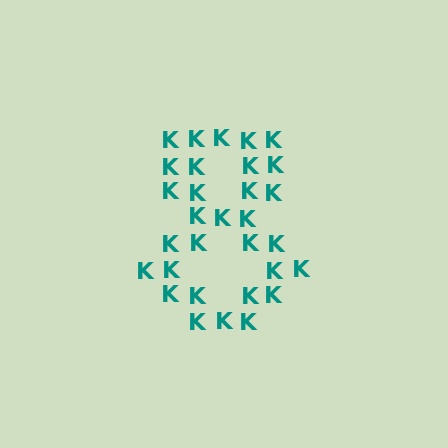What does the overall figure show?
The overall figure shows the digit 8.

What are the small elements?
The small elements are letter K's.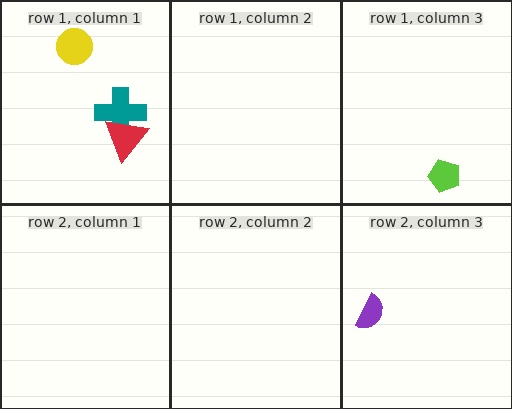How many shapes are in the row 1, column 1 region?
3.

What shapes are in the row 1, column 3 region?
The lime pentagon.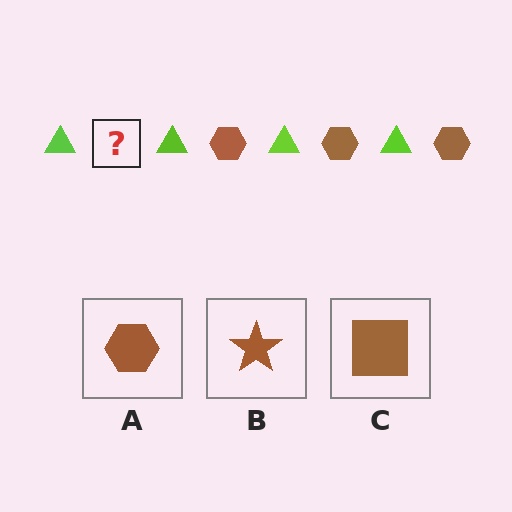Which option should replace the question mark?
Option A.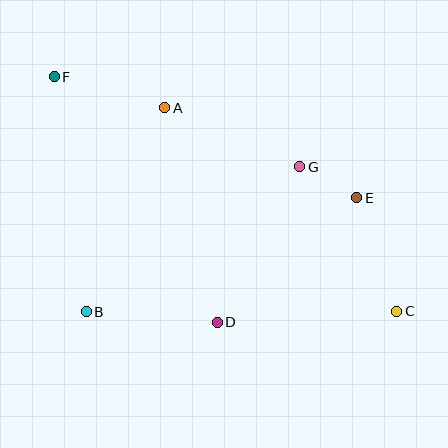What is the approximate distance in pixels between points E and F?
The distance between E and F is approximately 326 pixels.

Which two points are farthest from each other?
Points C and F are farthest from each other.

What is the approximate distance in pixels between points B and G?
The distance between B and G is approximately 258 pixels.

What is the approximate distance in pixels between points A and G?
The distance between A and G is approximately 147 pixels.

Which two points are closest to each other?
Points E and G are closest to each other.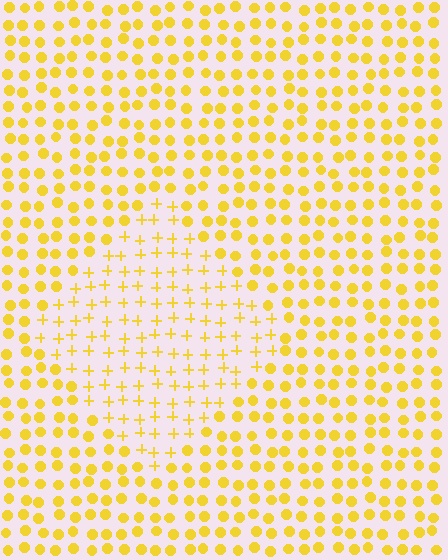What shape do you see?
I see a diamond.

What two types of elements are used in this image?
The image uses plus signs inside the diamond region and circles outside it.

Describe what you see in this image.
The image is filled with small yellow elements arranged in a uniform grid. A diamond-shaped region contains plus signs, while the surrounding area contains circles. The boundary is defined purely by the change in element shape.